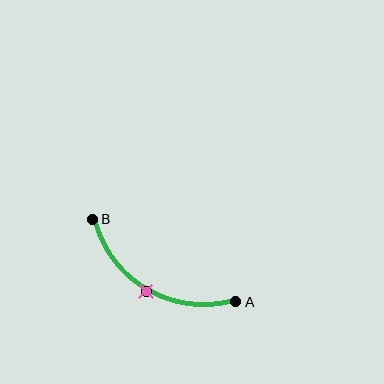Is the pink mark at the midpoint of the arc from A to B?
Yes. The pink mark lies on the arc at equal arc-length from both A and B — it is the arc midpoint.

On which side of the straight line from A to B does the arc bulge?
The arc bulges below the straight line connecting A and B.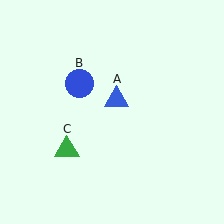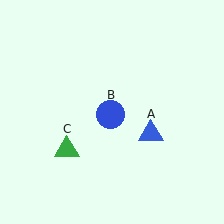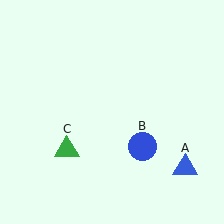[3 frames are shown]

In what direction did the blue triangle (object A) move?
The blue triangle (object A) moved down and to the right.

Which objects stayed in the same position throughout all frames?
Green triangle (object C) remained stationary.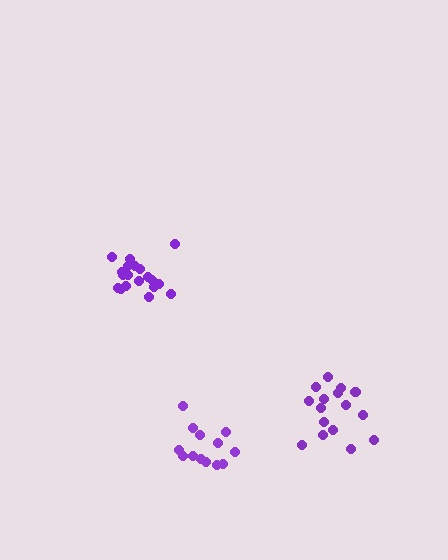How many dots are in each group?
Group 1: 13 dots, Group 2: 16 dots, Group 3: 19 dots (48 total).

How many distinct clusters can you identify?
There are 3 distinct clusters.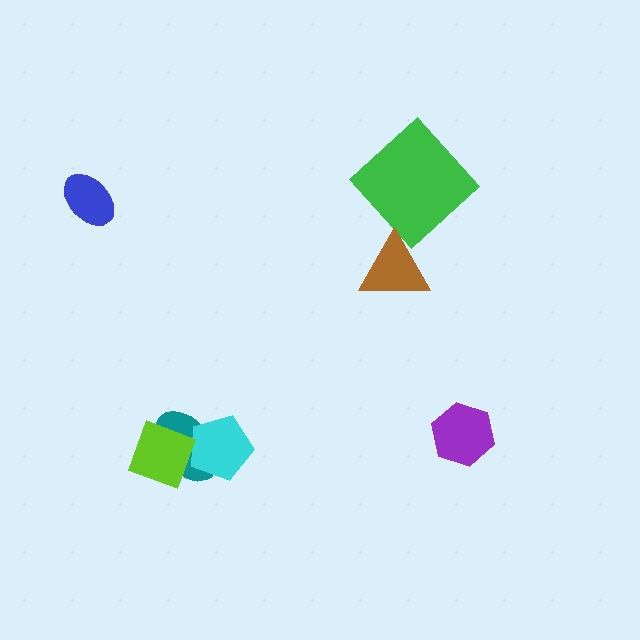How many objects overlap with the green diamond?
0 objects overlap with the green diamond.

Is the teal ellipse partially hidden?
Yes, it is partially covered by another shape.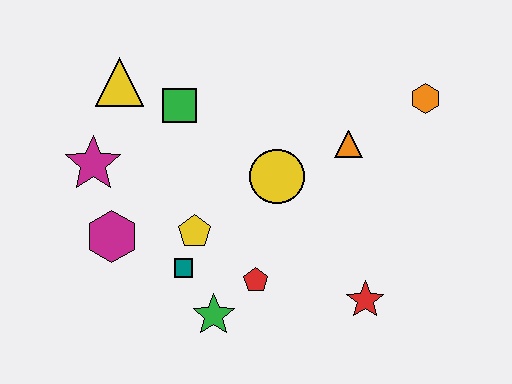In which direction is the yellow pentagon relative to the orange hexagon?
The yellow pentagon is to the left of the orange hexagon.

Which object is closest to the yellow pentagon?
The teal square is closest to the yellow pentagon.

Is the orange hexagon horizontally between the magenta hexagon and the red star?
No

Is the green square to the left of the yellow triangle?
No